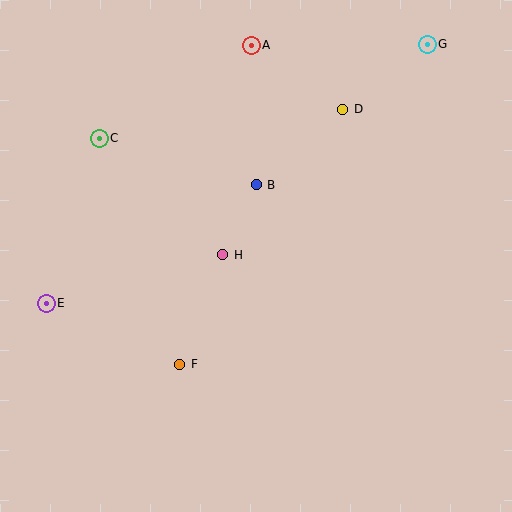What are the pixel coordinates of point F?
Point F is at (180, 364).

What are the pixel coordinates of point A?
Point A is at (251, 45).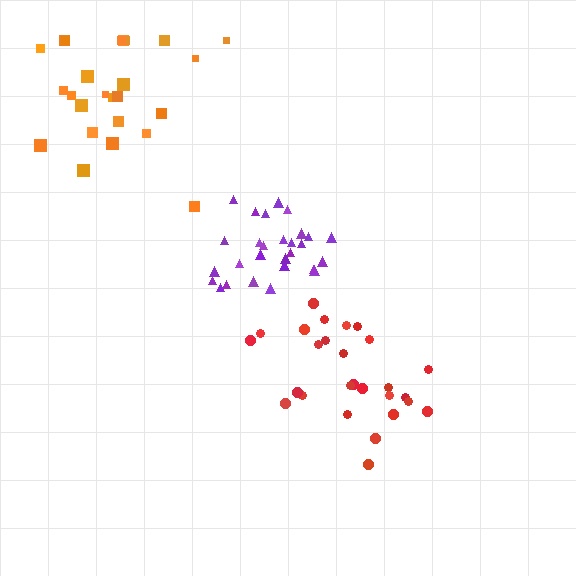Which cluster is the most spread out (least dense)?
Orange.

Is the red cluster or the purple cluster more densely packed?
Purple.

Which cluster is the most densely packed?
Purple.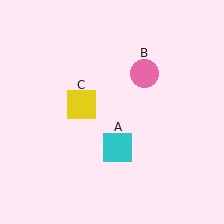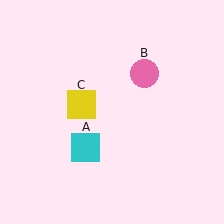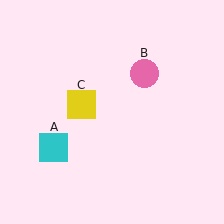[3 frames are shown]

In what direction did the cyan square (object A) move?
The cyan square (object A) moved left.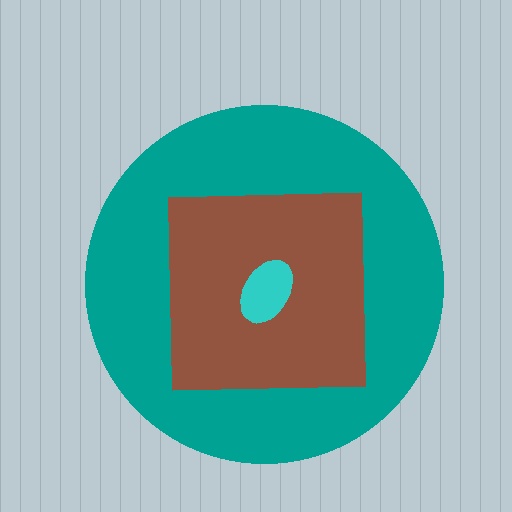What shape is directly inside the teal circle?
The brown square.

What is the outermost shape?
The teal circle.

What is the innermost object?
The cyan ellipse.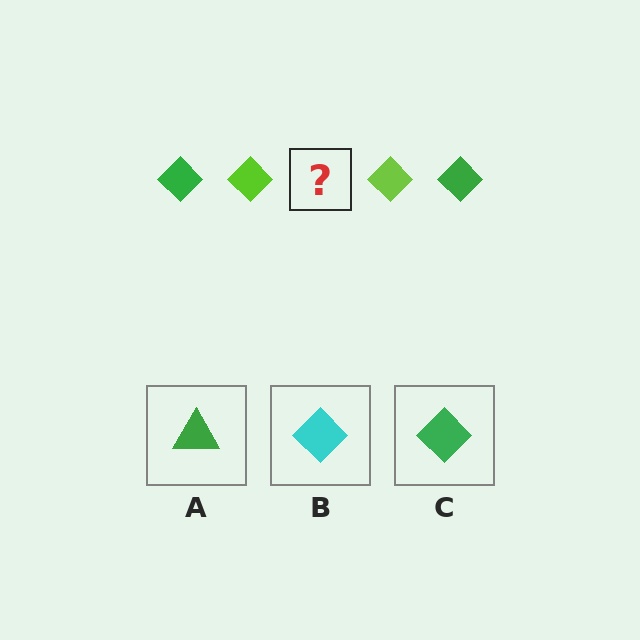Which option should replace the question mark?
Option C.